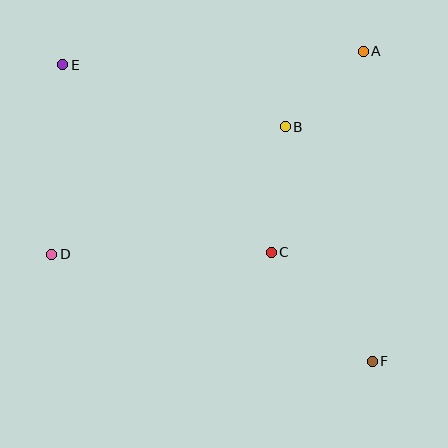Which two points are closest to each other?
Points A and B are closest to each other.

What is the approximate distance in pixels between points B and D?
The distance between B and D is approximately 266 pixels.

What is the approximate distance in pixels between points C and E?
The distance between C and E is approximately 280 pixels.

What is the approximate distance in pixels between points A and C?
The distance between A and C is approximately 221 pixels.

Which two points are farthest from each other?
Points E and F are farthest from each other.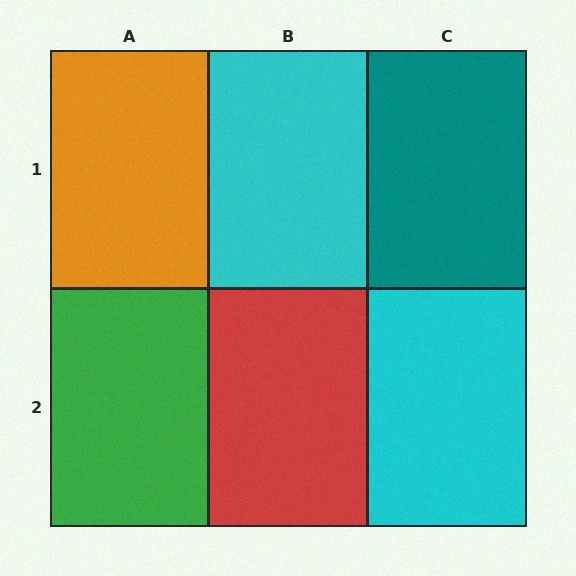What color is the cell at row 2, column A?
Green.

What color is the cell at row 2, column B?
Red.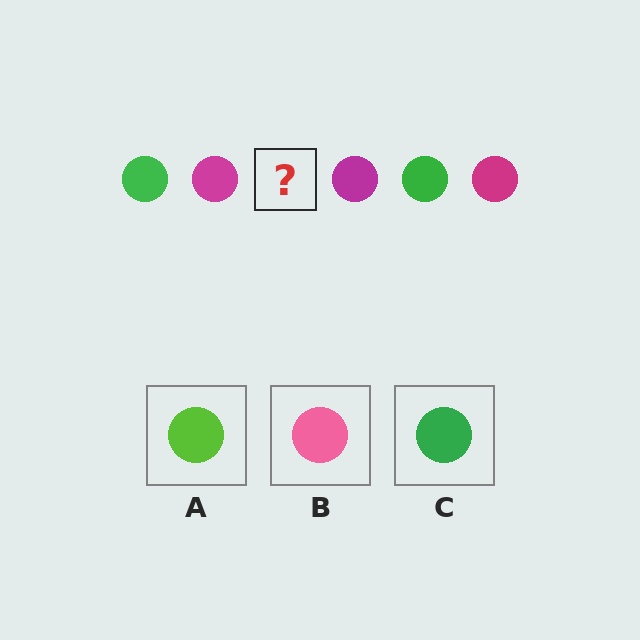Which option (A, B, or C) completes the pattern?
C.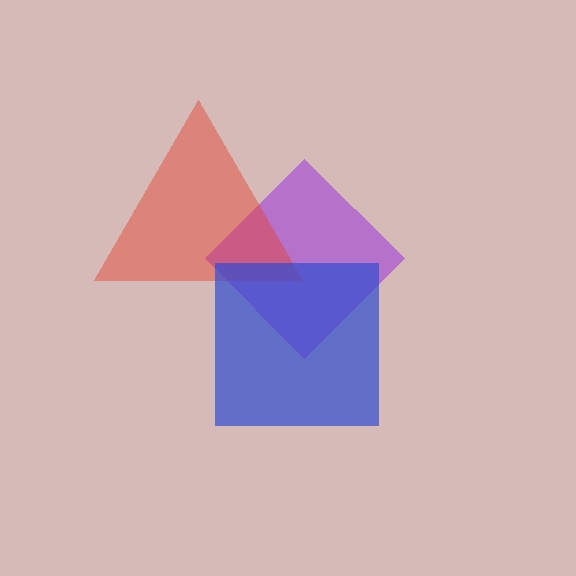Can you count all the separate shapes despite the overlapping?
Yes, there are 3 separate shapes.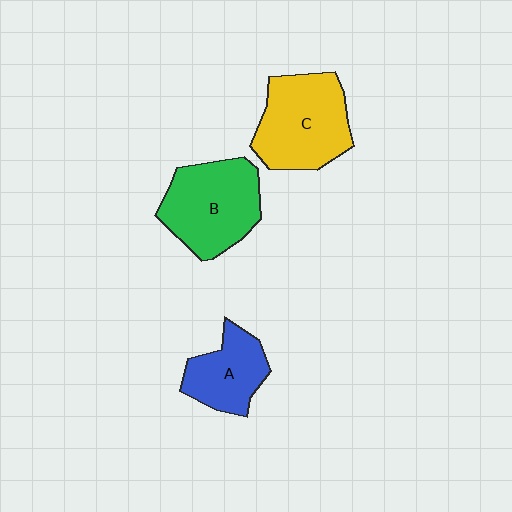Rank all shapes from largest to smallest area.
From largest to smallest: C (yellow), B (green), A (blue).